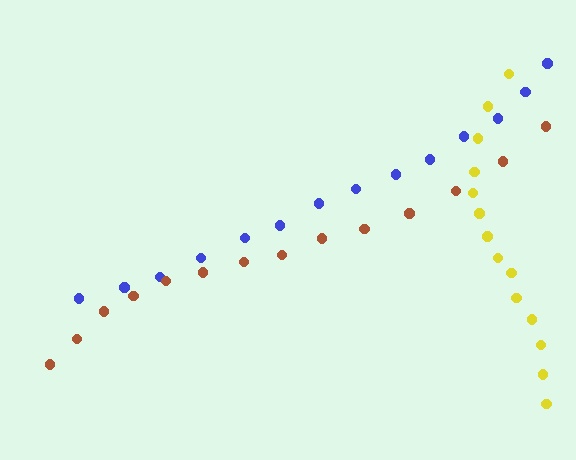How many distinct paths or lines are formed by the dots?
There are 3 distinct paths.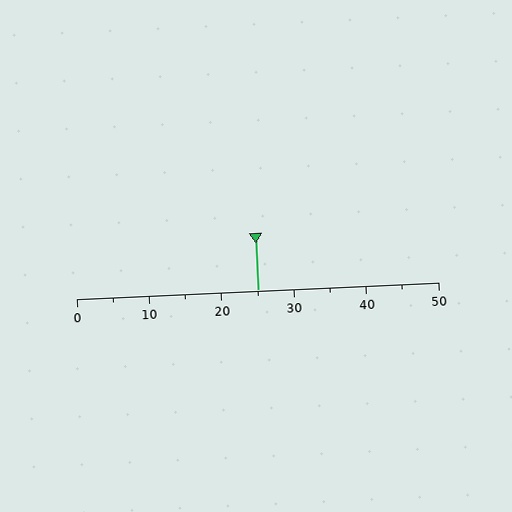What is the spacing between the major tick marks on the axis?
The major ticks are spaced 10 apart.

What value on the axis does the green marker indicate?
The marker indicates approximately 25.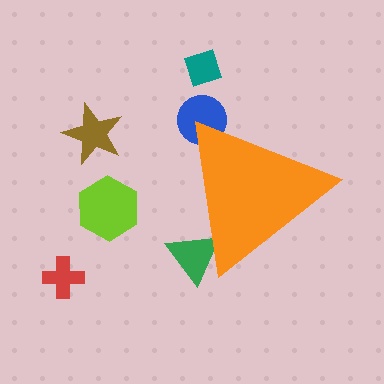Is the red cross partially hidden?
No, the red cross is fully visible.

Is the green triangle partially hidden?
Yes, the green triangle is partially hidden behind the orange triangle.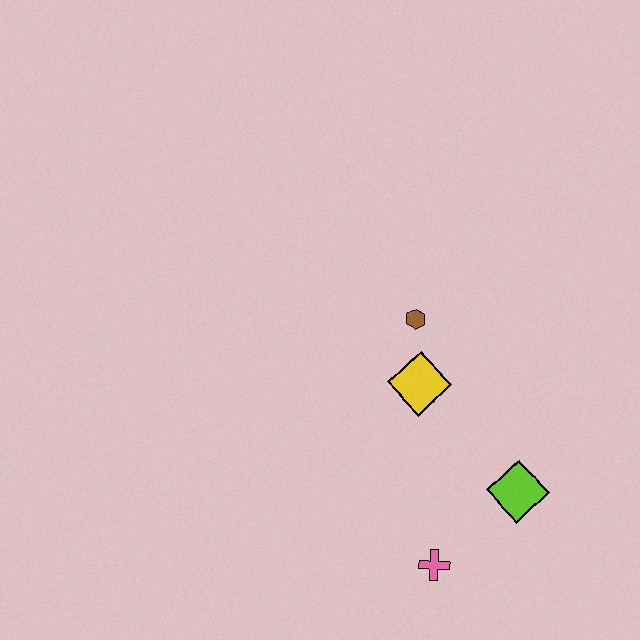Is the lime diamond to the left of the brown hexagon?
No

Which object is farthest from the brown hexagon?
The pink cross is farthest from the brown hexagon.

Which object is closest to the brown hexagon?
The yellow diamond is closest to the brown hexagon.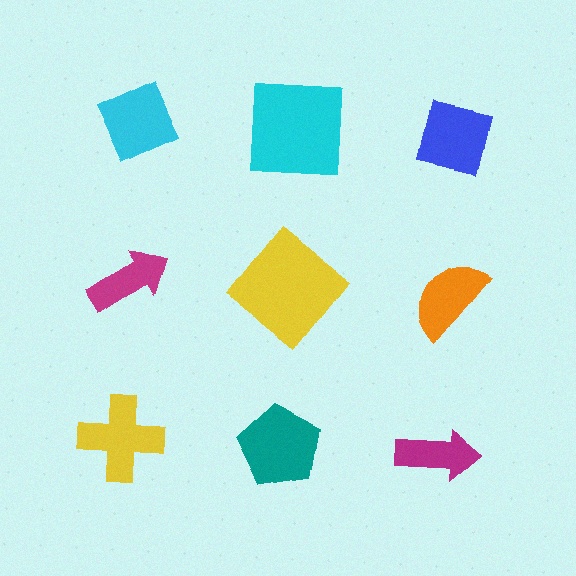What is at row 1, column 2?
A cyan square.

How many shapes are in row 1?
3 shapes.